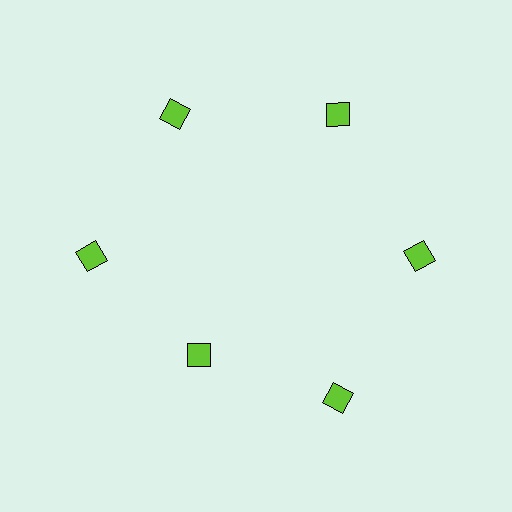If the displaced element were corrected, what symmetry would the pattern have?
It would have 6-fold rotational symmetry — the pattern would map onto itself every 60 degrees.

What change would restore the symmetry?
The symmetry would be restored by moving it outward, back onto the ring so that all 6 diamonds sit at equal angles and equal distance from the center.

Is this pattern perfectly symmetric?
No. The 6 lime diamonds are arranged in a ring, but one element near the 7 o'clock position is pulled inward toward the center, breaking the 6-fold rotational symmetry.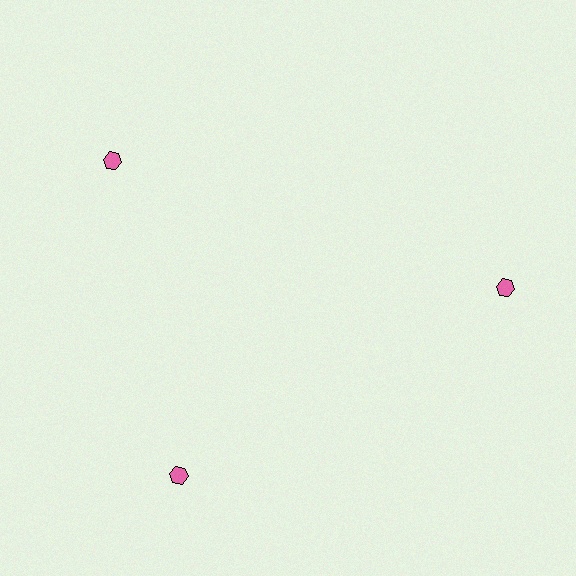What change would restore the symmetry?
The symmetry would be restored by rotating it back into even spacing with its neighbors so that all 3 hexagons sit at equal angles and equal distance from the center.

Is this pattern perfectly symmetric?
No. The 3 pink hexagons are arranged in a ring, but one element near the 11 o'clock position is rotated out of alignment along the ring, breaking the 3-fold rotational symmetry.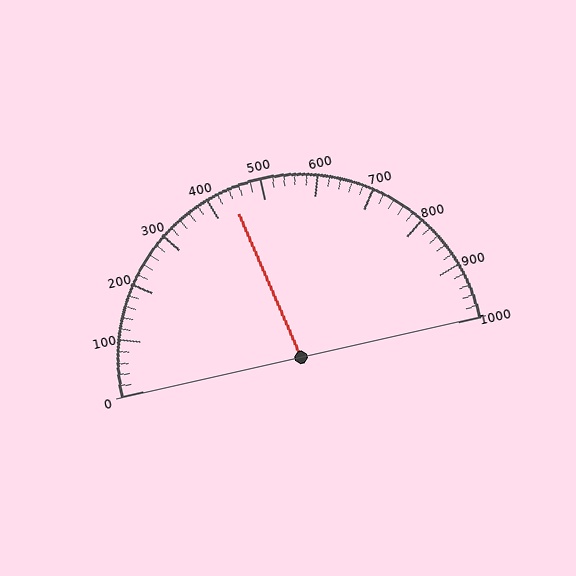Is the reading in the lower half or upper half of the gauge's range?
The reading is in the lower half of the range (0 to 1000).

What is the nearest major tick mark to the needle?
The nearest major tick mark is 400.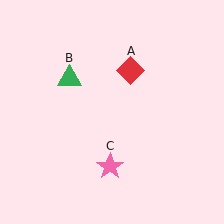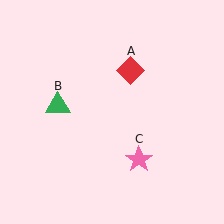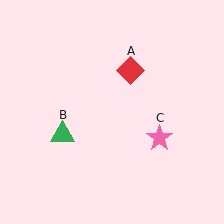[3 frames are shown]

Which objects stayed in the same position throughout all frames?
Red diamond (object A) remained stationary.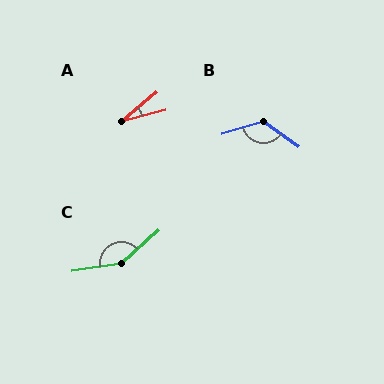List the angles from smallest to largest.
A (26°), B (127°), C (147°).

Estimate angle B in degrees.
Approximately 127 degrees.